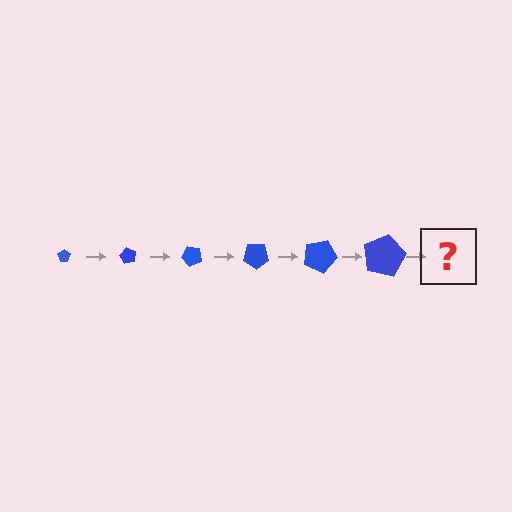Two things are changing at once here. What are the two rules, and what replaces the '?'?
The two rules are that the pentagon grows larger each step and it rotates 60 degrees each step. The '?' should be a pentagon, larger than the previous one and rotated 360 degrees from the start.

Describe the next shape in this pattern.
It should be a pentagon, larger than the previous one and rotated 360 degrees from the start.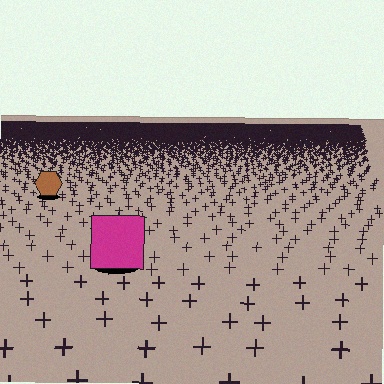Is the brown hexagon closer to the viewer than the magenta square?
No. The magenta square is closer — you can tell from the texture gradient: the ground texture is coarser near it.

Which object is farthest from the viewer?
The brown hexagon is farthest from the viewer. It appears smaller and the ground texture around it is denser.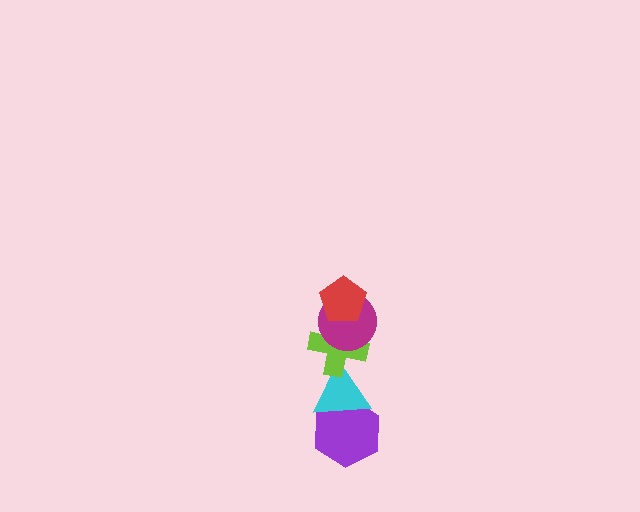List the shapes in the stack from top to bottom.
From top to bottom: the red pentagon, the magenta circle, the lime cross, the cyan triangle, the purple hexagon.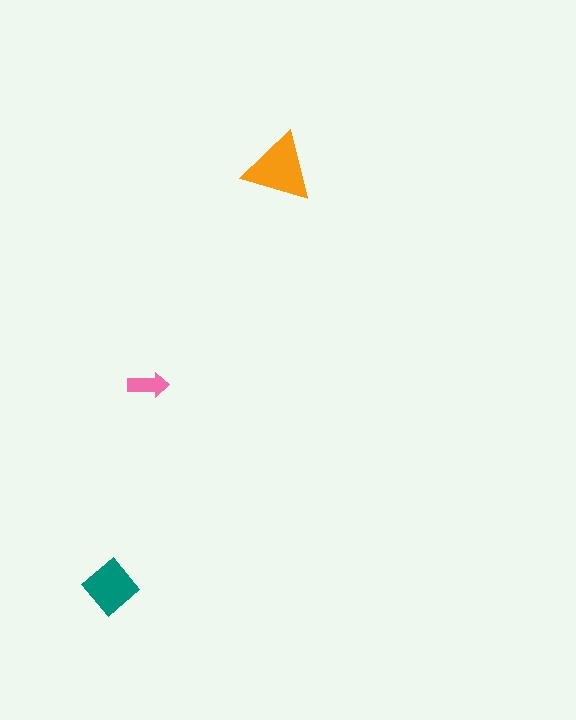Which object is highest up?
The orange triangle is topmost.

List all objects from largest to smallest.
The orange triangle, the teal diamond, the pink arrow.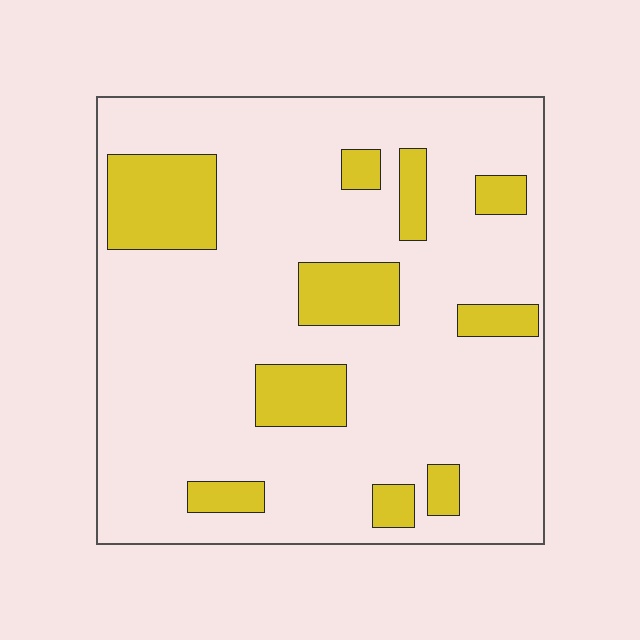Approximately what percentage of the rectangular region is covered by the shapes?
Approximately 20%.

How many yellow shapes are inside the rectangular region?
10.